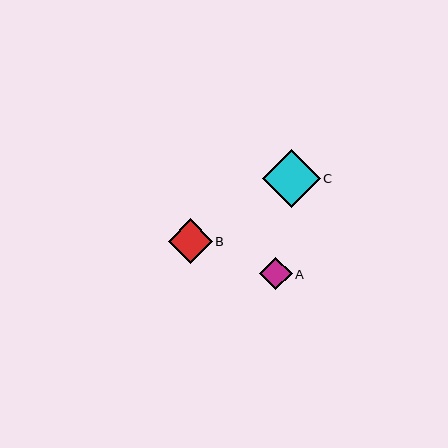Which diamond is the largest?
Diamond C is the largest with a size of approximately 58 pixels.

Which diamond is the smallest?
Diamond A is the smallest with a size of approximately 32 pixels.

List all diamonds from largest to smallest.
From largest to smallest: C, B, A.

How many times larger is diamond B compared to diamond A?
Diamond B is approximately 1.4 times the size of diamond A.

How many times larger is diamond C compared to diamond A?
Diamond C is approximately 1.8 times the size of diamond A.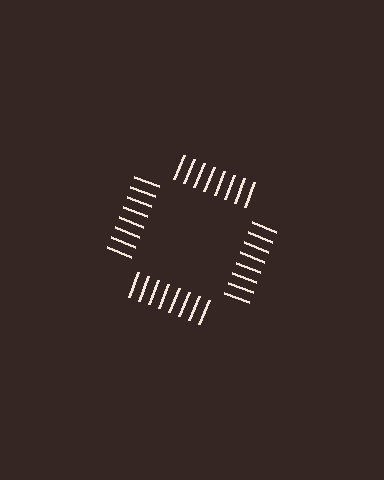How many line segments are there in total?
32 — 8 along each of the 4 edges.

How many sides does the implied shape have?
4 sides — the line-ends trace a square.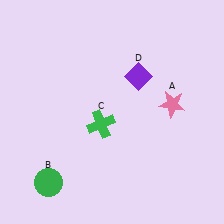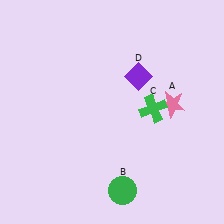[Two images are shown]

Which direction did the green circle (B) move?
The green circle (B) moved right.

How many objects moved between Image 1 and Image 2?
2 objects moved between the two images.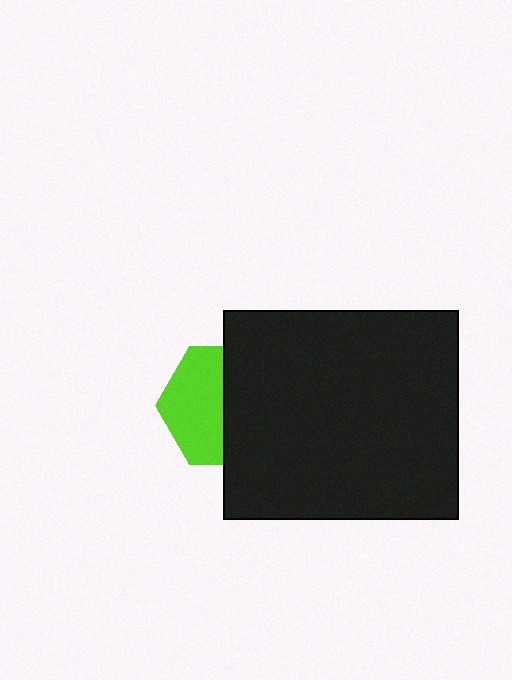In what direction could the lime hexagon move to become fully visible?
The lime hexagon could move left. That would shift it out from behind the black rectangle entirely.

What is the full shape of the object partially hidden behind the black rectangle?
The partially hidden object is a lime hexagon.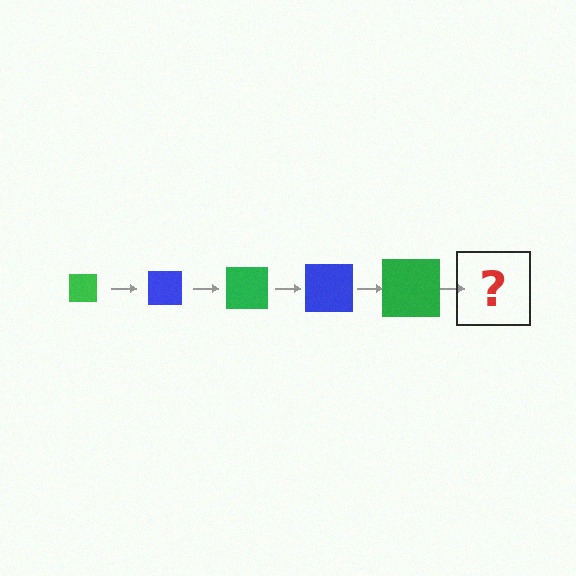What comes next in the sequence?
The next element should be a blue square, larger than the previous one.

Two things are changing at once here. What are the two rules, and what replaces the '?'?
The two rules are that the square grows larger each step and the color cycles through green and blue. The '?' should be a blue square, larger than the previous one.